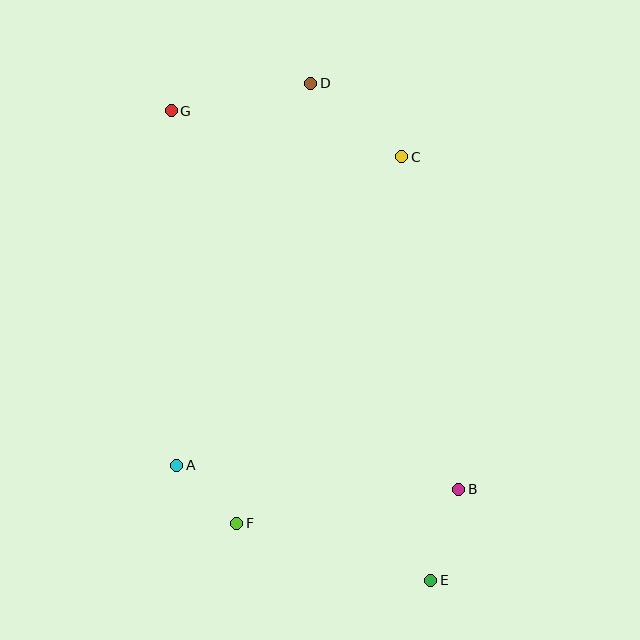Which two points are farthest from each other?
Points E and G are farthest from each other.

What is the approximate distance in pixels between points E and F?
The distance between E and F is approximately 202 pixels.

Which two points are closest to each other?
Points A and F are closest to each other.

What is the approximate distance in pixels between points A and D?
The distance between A and D is approximately 405 pixels.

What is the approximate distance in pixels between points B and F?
The distance between B and F is approximately 225 pixels.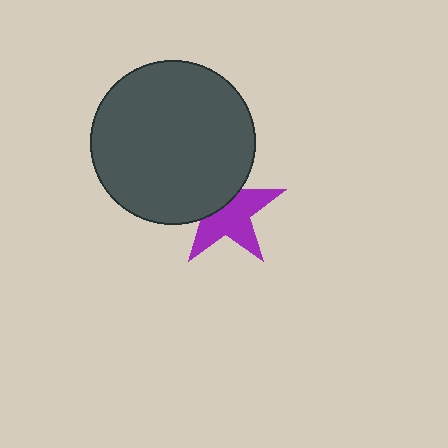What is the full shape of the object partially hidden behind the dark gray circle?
The partially hidden object is a purple star.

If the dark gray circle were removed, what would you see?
You would see the complete purple star.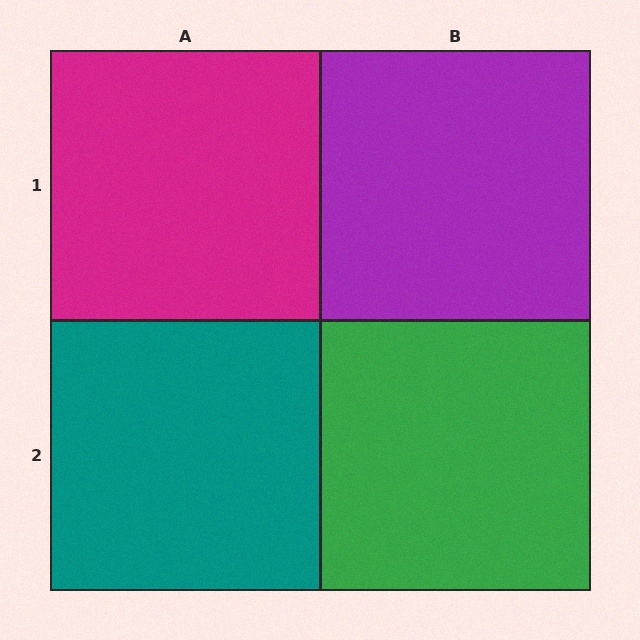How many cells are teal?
1 cell is teal.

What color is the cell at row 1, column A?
Magenta.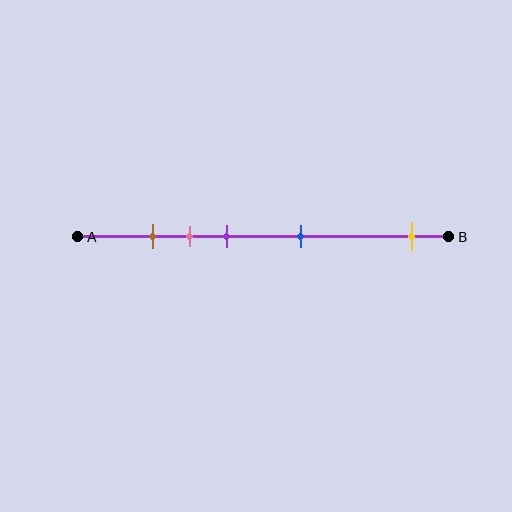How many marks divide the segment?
There are 5 marks dividing the segment.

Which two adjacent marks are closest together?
The brown and pink marks are the closest adjacent pair.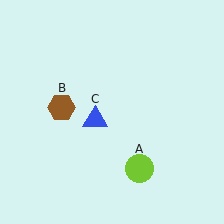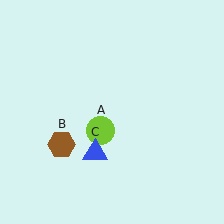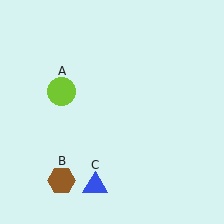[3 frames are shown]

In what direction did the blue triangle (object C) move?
The blue triangle (object C) moved down.